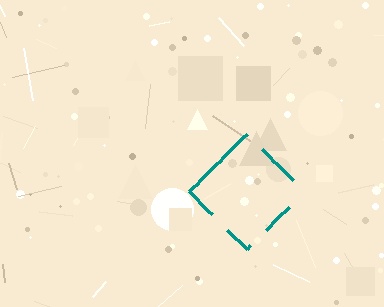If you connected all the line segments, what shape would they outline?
They would outline a diamond.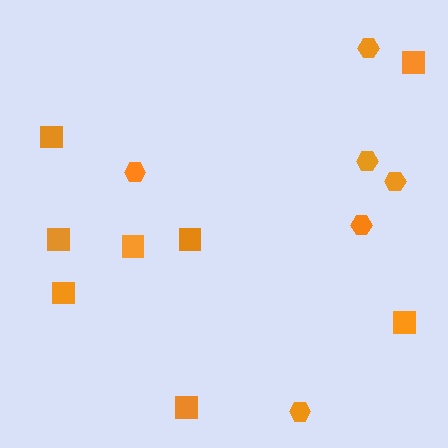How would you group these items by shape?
There are 2 groups: one group of squares (8) and one group of hexagons (6).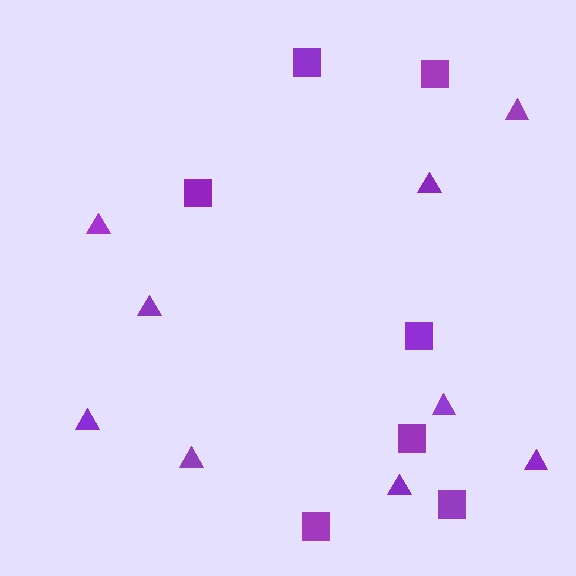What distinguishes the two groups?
There are 2 groups: one group of triangles (9) and one group of squares (7).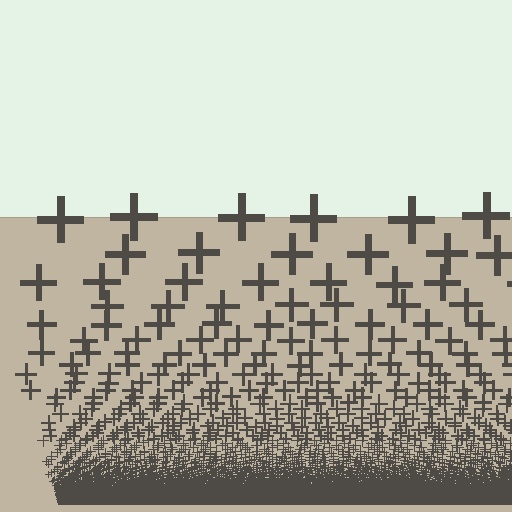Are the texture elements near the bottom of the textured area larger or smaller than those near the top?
Smaller. The gradient is inverted — elements near the bottom are smaller and denser.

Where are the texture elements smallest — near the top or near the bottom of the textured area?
Near the bottom.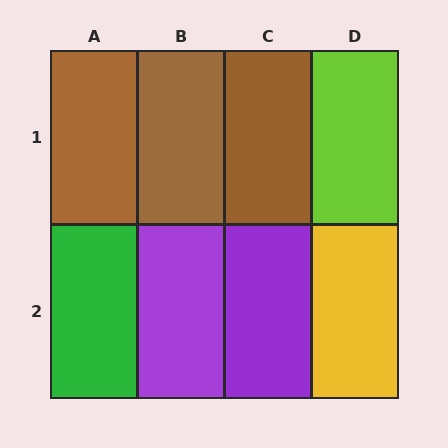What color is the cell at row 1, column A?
Brown.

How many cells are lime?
1 cell is lime.